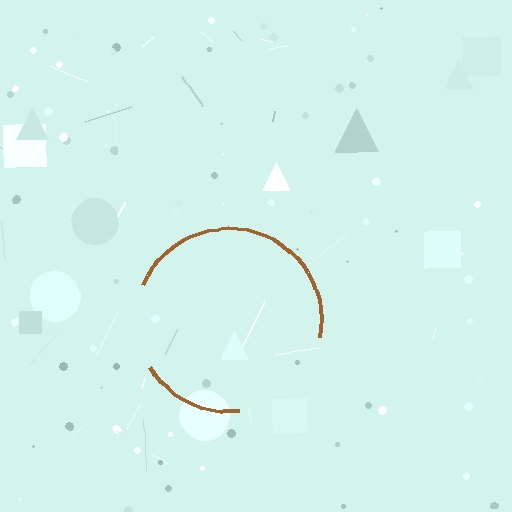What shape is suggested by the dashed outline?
The dashed outline suggests a circle.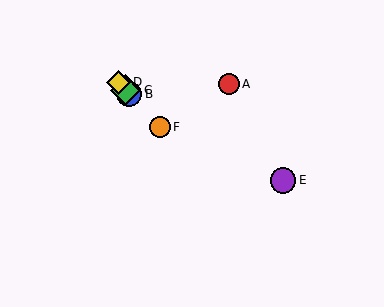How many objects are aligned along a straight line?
4 objects (B, C, D, F) are aligned along a straight line.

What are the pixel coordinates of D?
Object D is at (118, 82).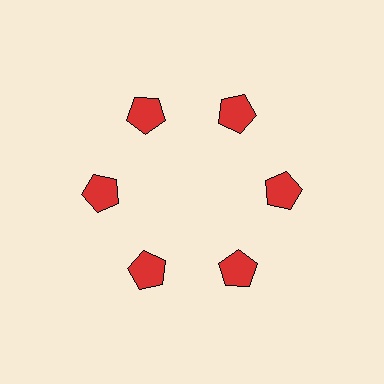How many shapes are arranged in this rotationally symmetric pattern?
There are 6 shapes, arranged in 6 groups of 1.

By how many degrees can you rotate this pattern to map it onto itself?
The pattern maps onto itself every 60 degrees of rotation.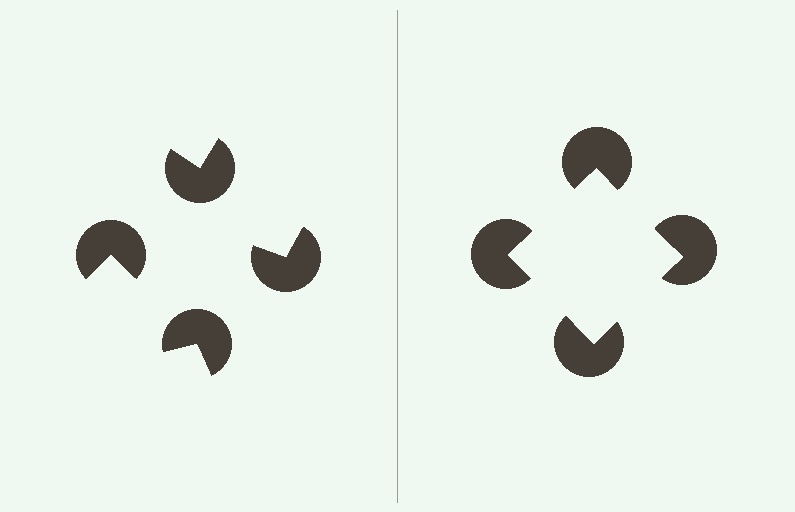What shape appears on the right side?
An illusory square.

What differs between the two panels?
The pac-man discs are positioned identically on both sides; only the wedge orientations differ. On the right they align to a square; on the left they are misaligned.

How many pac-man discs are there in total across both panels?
8 — 4 on each side.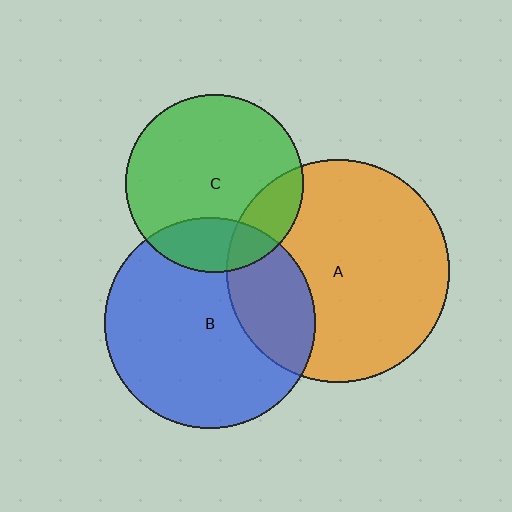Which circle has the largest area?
Circle A (orange).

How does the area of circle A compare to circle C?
Approximately 1.6 times.